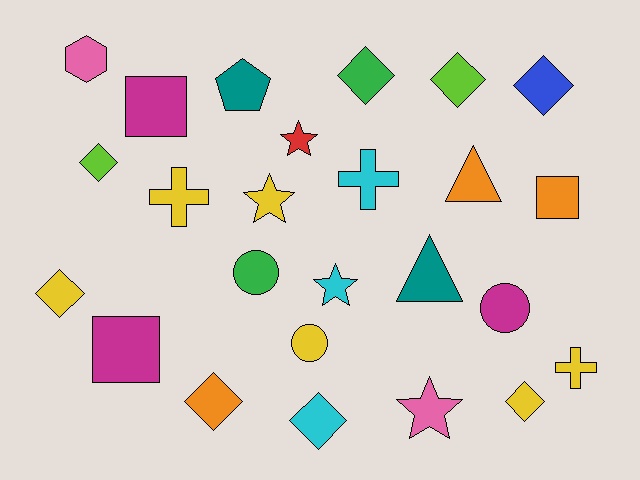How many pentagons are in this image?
There is 1 pentagon.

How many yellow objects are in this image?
There are 6 yellow objects.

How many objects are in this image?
There are 25 objects.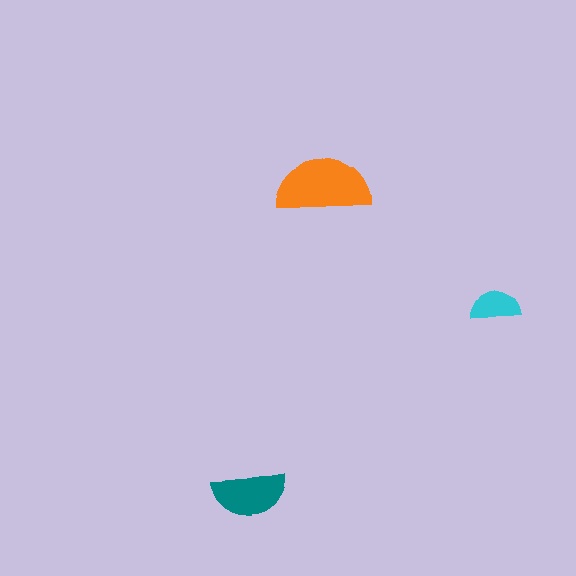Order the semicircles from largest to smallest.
the orange one, the teal one, the cyan one.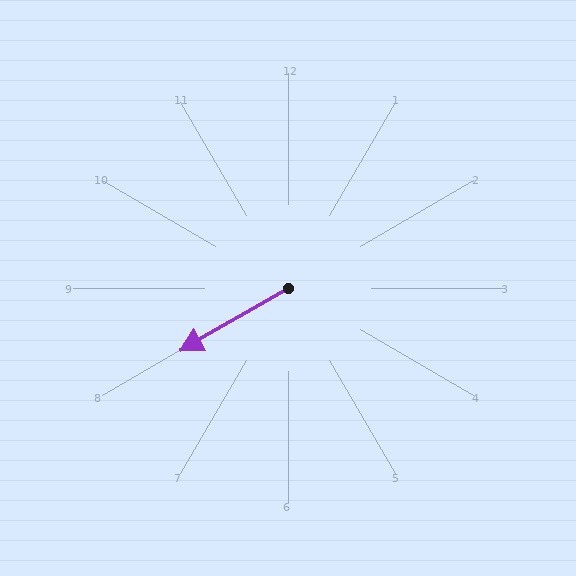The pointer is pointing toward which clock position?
Roughly 8 o'clock.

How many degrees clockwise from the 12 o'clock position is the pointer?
Approximately 240 degrees.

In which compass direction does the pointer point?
Southwest.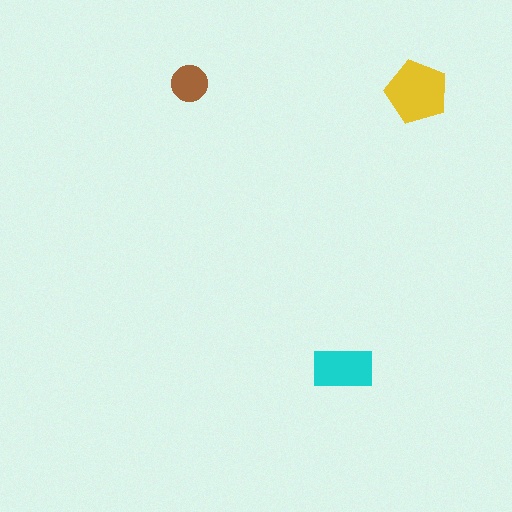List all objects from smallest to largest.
The brown circle, the cyan rectangle, the yellow pentagon.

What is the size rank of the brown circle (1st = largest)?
3rd.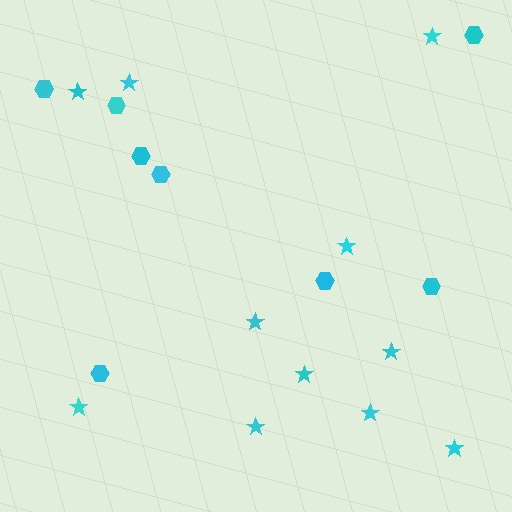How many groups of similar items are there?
There are 2 groups: one group of stars (11) and one group of hexagons (8).